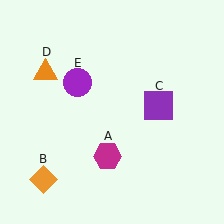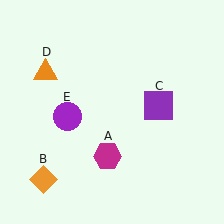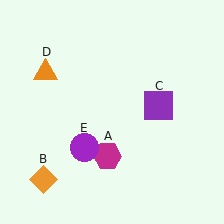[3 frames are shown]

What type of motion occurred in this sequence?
The purple circle (object E) rotated counterclockwise around the center of the scene.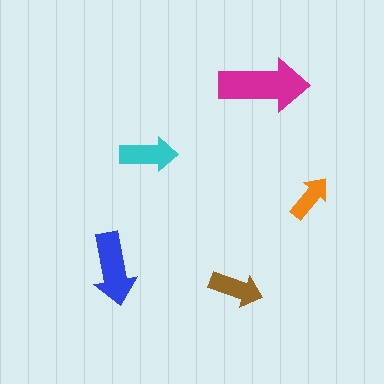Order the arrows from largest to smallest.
the magenta one, the blue one, the cyan one, the brown one, the orange one.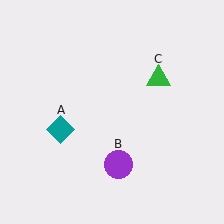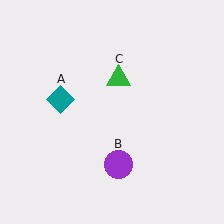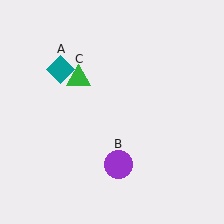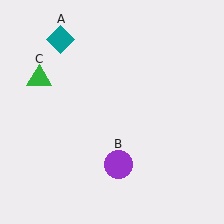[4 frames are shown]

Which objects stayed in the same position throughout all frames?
Purple circle (object B) remained stationary.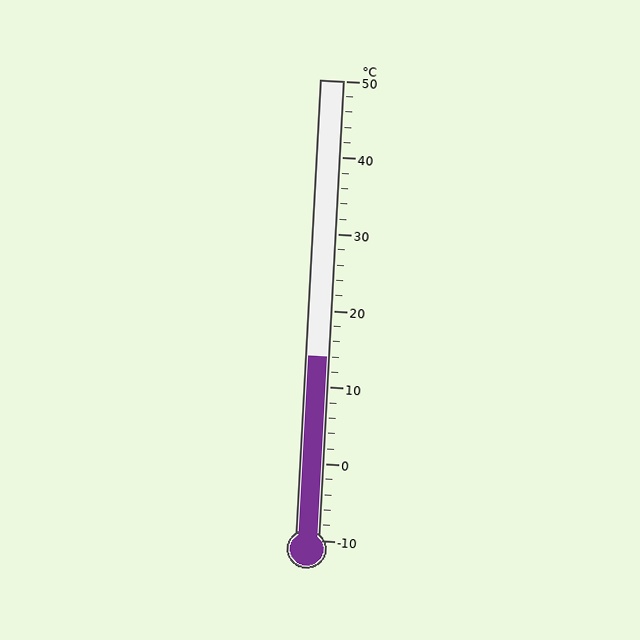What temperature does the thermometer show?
The thermometer shows approximately 14°C.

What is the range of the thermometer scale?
The thermometer scale ranges from -10°C to 50°C.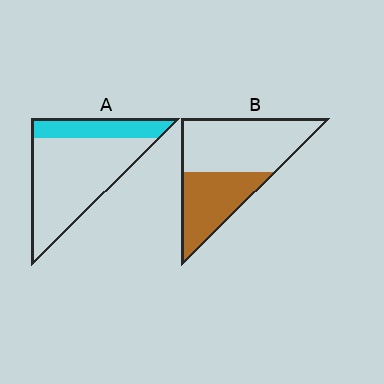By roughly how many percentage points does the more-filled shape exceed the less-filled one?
By roughly 15 percentage points (B over A).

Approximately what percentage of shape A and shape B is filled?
A is approximately 25% and B is approximately 40%.